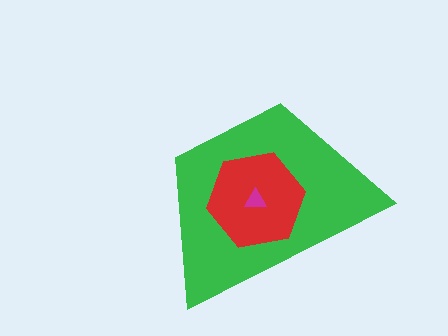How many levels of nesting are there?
3.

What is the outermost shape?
The green trapezoid.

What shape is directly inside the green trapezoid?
The red hexagon.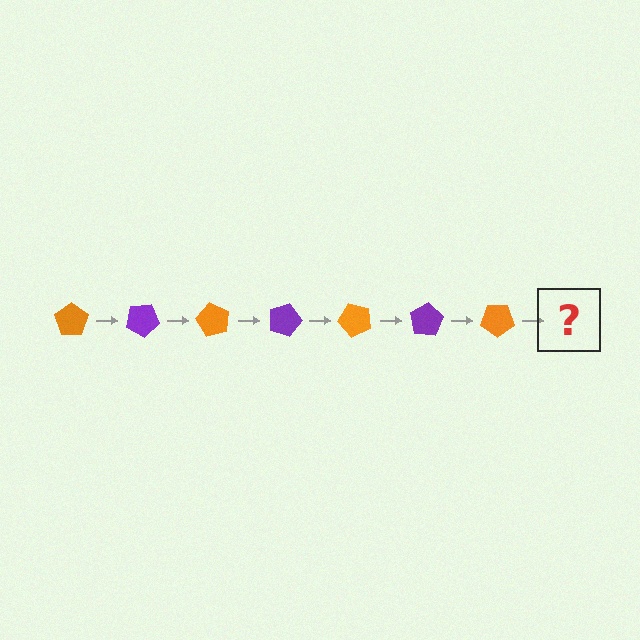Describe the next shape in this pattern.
It should be a purple pentagon, rotated 210 degrees from the start.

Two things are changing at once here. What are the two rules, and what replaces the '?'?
The two rules are that it rotates 30 degrees each step and the color cycles through orange and purple. The '?' should be a purple pentagon, rotated 210 degrees from the start.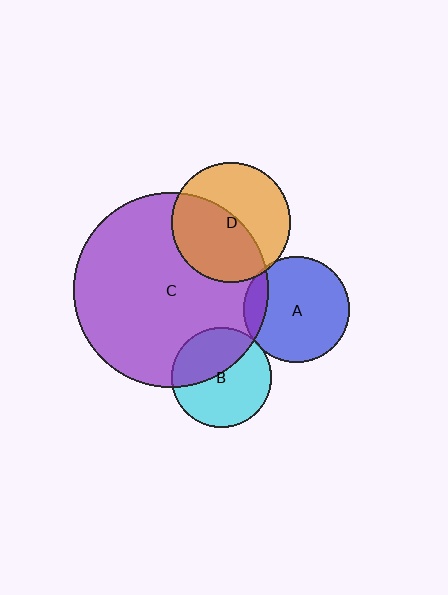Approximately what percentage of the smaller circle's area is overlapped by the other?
Approximately 50%.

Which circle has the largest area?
Circle C (purple).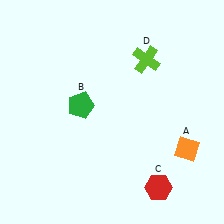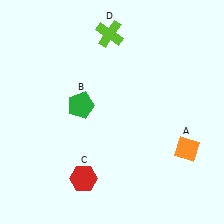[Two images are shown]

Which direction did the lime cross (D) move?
The lime cross (D) moved left.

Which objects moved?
The objects that moved are: the red hexagon (C), the lime cross (D).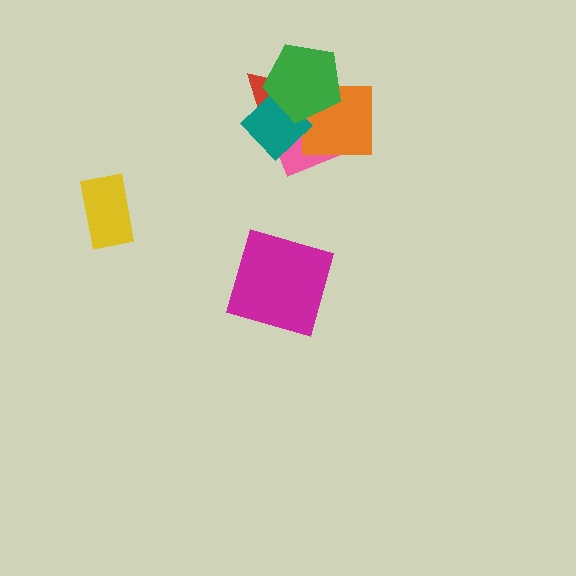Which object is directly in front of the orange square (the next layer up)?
The red triangle is directly in front of the orange square.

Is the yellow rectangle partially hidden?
No, no other shape covers it.